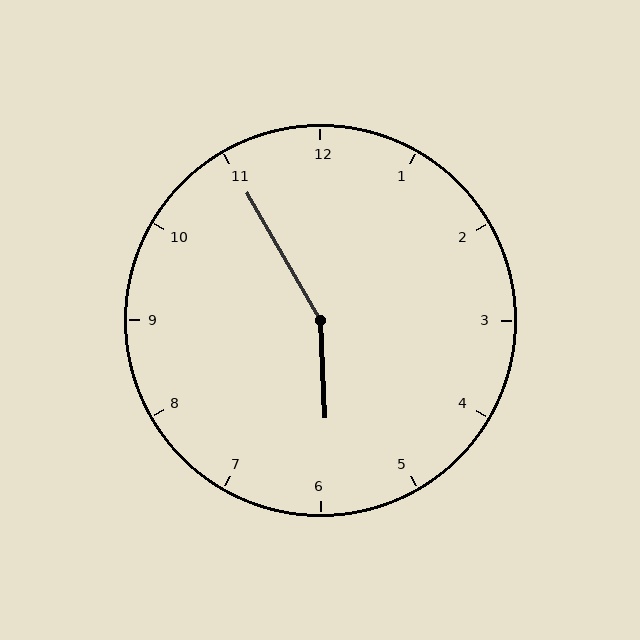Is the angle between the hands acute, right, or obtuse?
It is obtuse.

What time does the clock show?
5:55.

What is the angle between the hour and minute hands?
Approximately 152 degrees.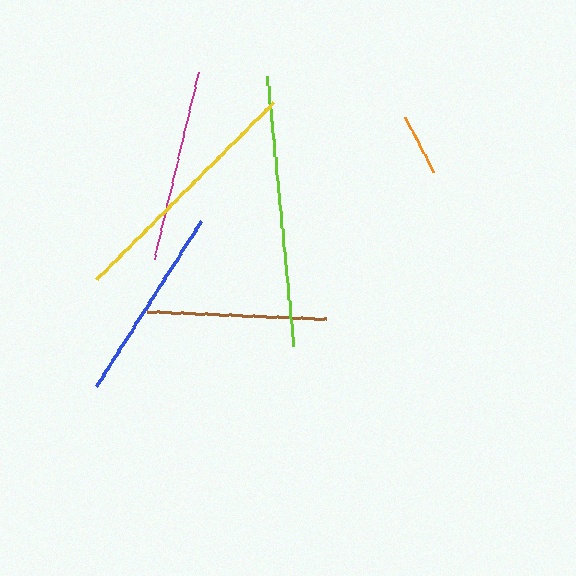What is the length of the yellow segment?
The yellow segment is approximately 250 pixels long.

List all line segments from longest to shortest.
From longest to shortest: lime, yellow, blue, magenta, brown, orange.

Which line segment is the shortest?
The orange line is the shortest at approximately 62 pixels.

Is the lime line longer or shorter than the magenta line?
The lime line is longer than the magenta line.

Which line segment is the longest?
The lime line is the longest at approximately 272 pixels.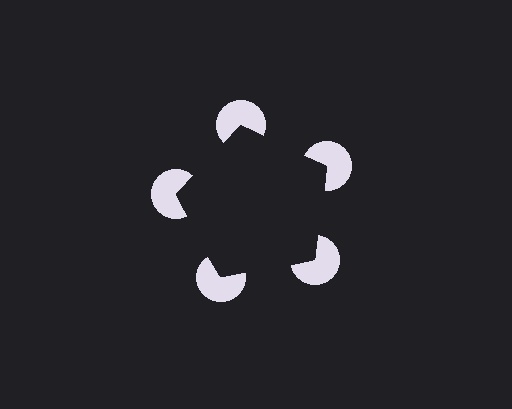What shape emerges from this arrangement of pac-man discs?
An illusory pentagon — its edges are inferred from the aligned wedge cuts in the pac-man discs, not physically drawn.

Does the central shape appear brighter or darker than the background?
It typically appears slightly darker than the background, even though no actual brightness change is drawn.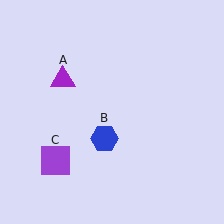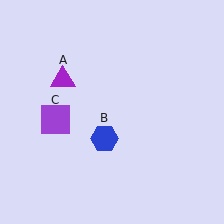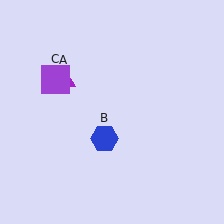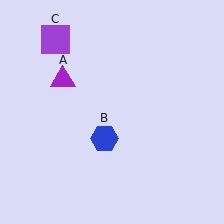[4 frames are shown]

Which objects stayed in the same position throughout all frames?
Purple triangle (object A) and blue hexagon (object B) remained stationary.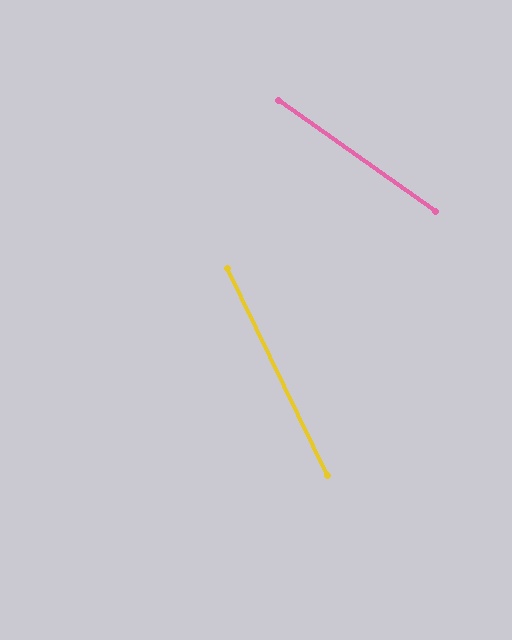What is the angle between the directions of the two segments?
Approximately 29 degrees.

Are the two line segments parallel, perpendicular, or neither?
Neither parallel nor perpendicular — they differ by about 29°.